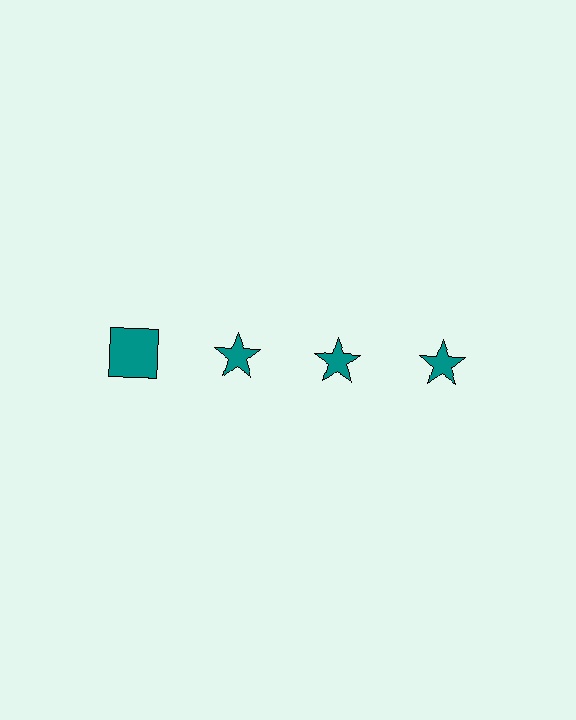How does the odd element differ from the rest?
It has a different shape: square instead of star.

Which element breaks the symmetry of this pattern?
The teal square in the top row, leftmost column breaks the symmetry. All other shapes are teal stars.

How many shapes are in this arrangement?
There are 4 shapes arranged in a grid pattern.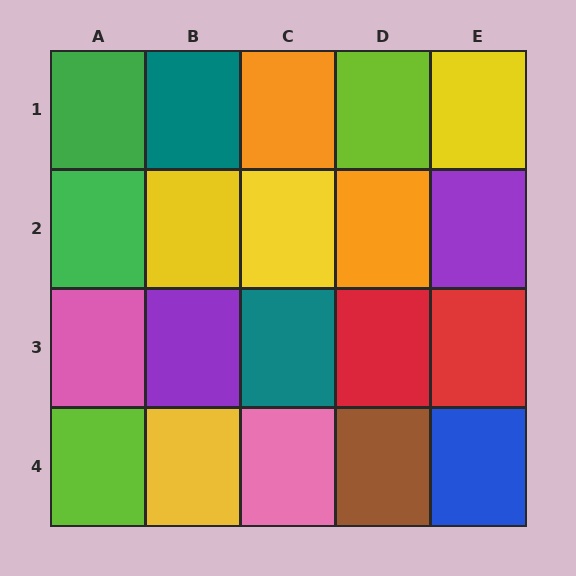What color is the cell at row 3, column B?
Purple.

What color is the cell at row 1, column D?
Lime.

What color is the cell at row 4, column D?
Brown.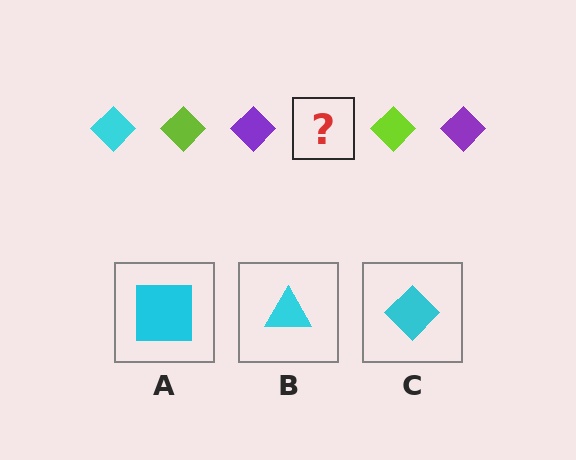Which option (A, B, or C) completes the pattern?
C.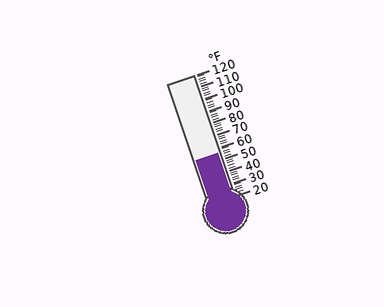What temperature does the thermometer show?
The thermometer shows approximately 56°F.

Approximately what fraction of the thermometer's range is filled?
The thermometer is filled to approximately 35% of its range.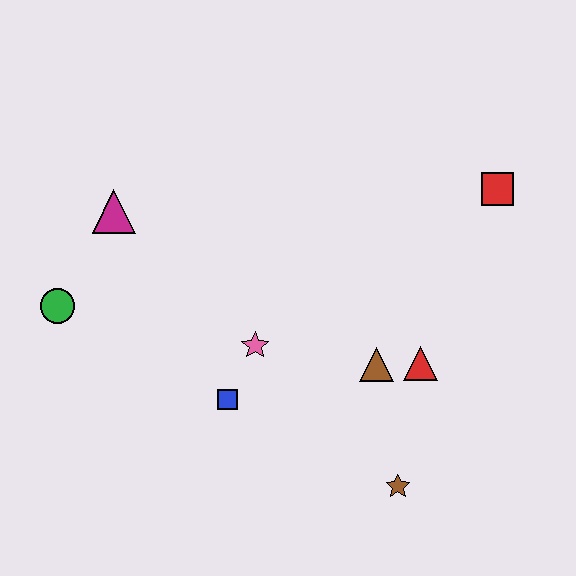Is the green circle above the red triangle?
Yes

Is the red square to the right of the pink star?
Yes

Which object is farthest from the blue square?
The red square is farthest from the blue square.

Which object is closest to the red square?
The red triangle is closest to the red square.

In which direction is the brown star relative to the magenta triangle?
The brown star is to the right of the magenta triangle.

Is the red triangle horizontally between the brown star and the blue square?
No